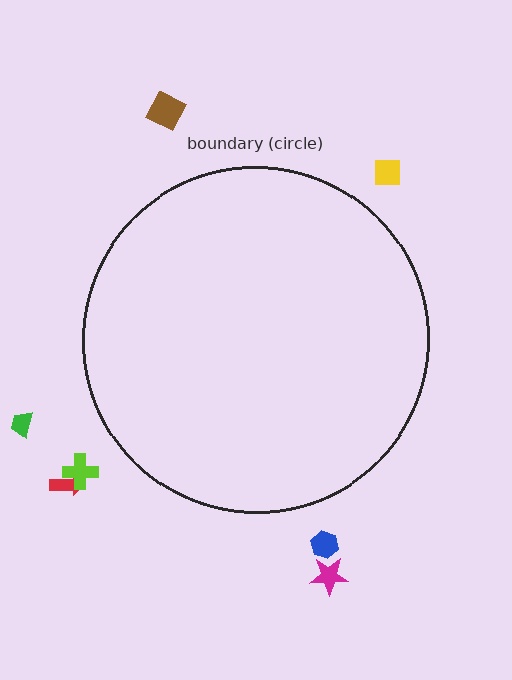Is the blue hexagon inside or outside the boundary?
Outside.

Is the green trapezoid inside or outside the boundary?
Outside.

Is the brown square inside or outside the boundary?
Outside.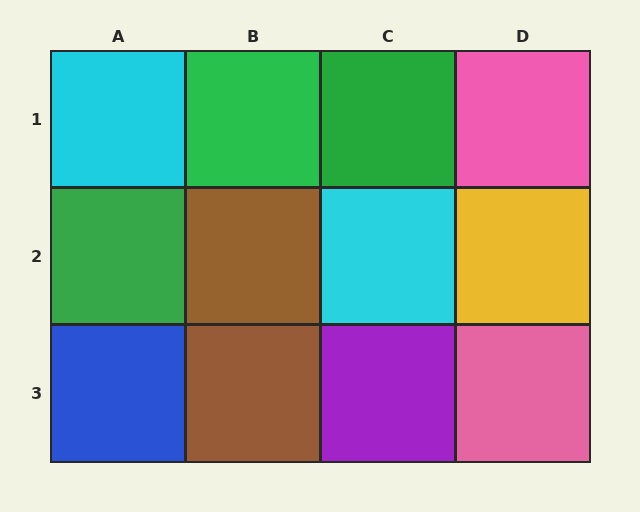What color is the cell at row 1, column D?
Pink.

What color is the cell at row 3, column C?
Purple.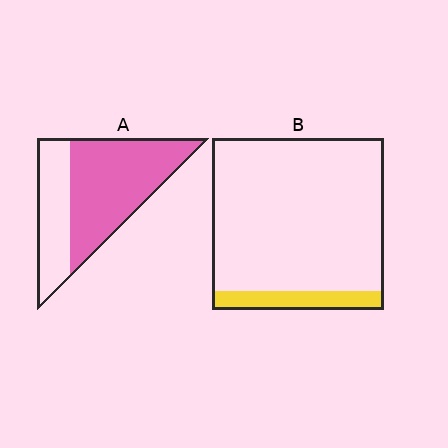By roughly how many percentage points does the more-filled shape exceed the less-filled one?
By roughly 55 percentage points (A over B).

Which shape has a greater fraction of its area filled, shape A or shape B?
Shape A.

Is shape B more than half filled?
No.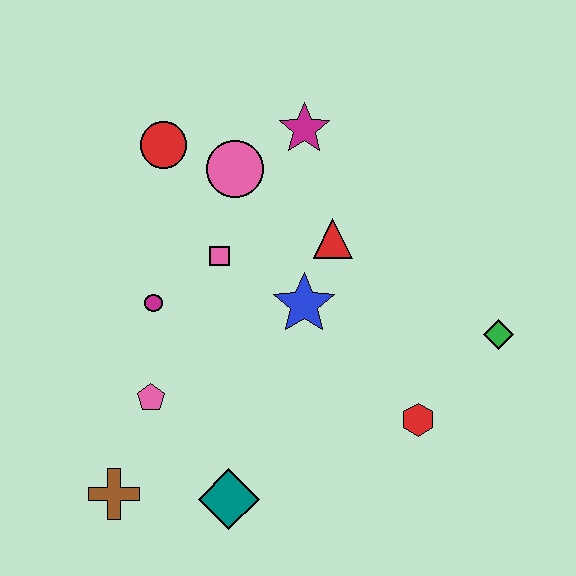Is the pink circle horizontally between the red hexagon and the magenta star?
No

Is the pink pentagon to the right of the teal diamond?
No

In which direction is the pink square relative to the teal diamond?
The pink square is above the teal diamond.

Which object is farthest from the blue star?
The brown cross is farthest from the blue star.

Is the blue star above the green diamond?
Yes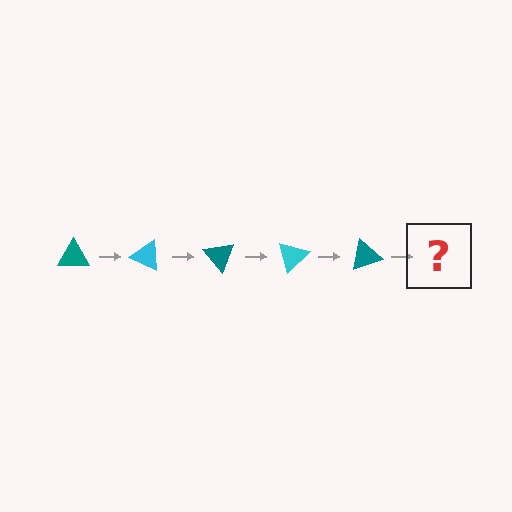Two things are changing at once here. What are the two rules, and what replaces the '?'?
The two rules are that it rotates 25 degrees each step and the color cycles through teal and cyan. The '?' should be a cyan triangle, rotated 125 degrees from the start.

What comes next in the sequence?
The next element should be a cyan triangle, rotated 125 degrees from the start.